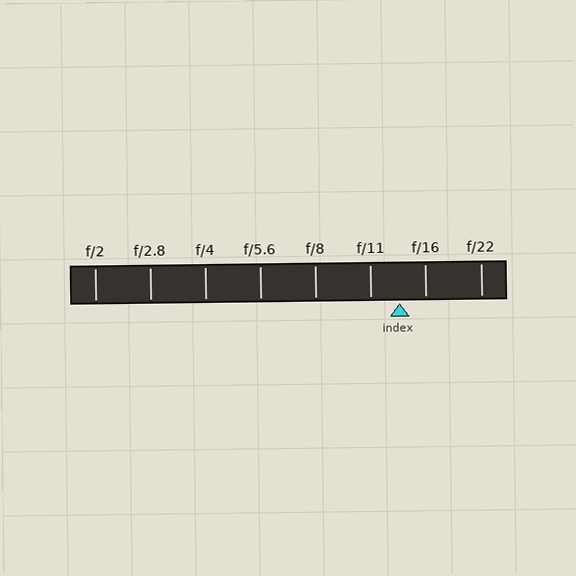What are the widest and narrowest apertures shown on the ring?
The widest aperture shown is f/2 and the narrowest is f/22.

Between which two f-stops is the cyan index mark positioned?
The index mark is between f/11 and f/16.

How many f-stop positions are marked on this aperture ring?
There are 8 f-stop positions marked.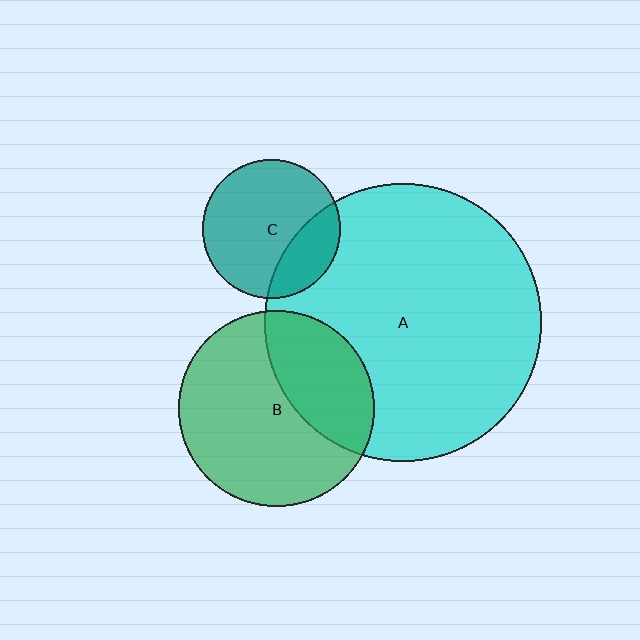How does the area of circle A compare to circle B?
Approximately 2.0 times.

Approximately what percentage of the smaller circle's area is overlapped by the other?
Approximately 35%.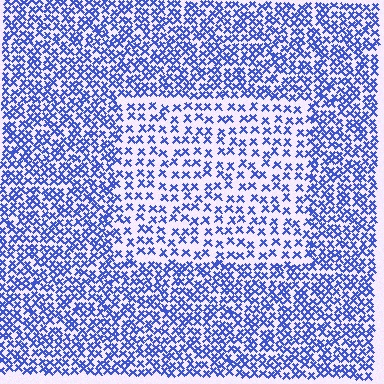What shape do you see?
I see a rectangle.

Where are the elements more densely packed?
The elements are more densely packed outside the rectangle boundary.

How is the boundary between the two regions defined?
The boundary is defined by a change in element density (approximately 1.9x ratio). All elements are the same color, size, and shape.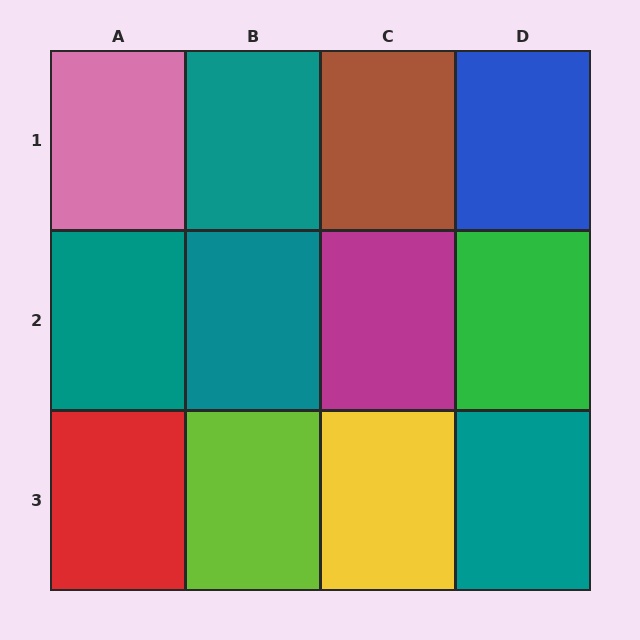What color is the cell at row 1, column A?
Pink.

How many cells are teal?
4 cells are teal.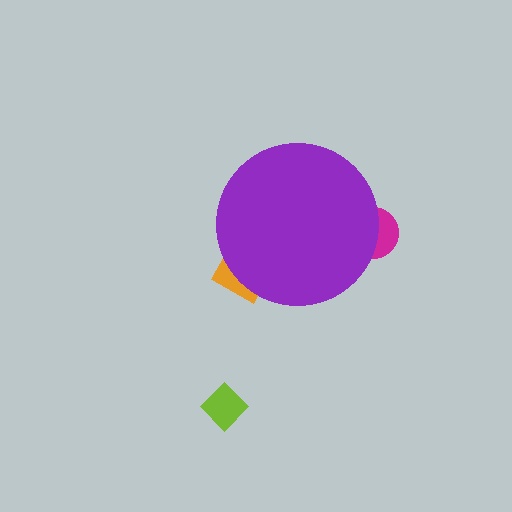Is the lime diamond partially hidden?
No, the lime diamond is fully visible.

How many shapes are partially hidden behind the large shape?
2 shapes are partially hidden.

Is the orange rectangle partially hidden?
Yes, the orange rectangle is partially hidden behind the purple circle.